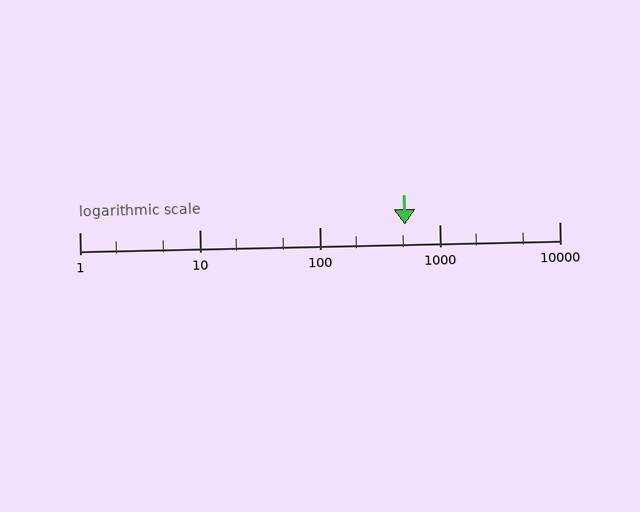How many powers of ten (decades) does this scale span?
The scale spans 4 decades, from 1 to 10000.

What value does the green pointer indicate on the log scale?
The pointer indicates approximately 520.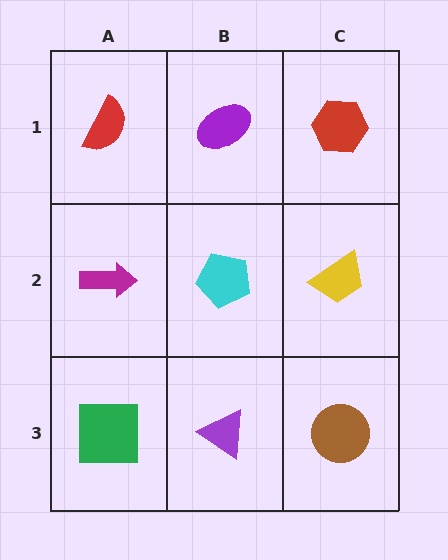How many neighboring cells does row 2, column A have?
3.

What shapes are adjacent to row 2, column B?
A purple ellipse (row 1, column B), a purple triangle (row 3, column B), a magenta arrow (row 2, column A), a yellow trapezoid (row 2, column C).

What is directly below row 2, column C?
A brown circle.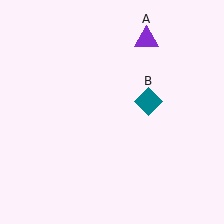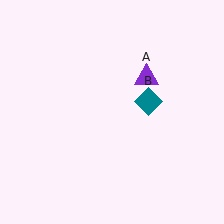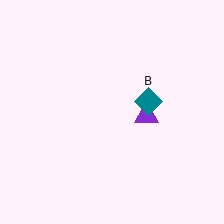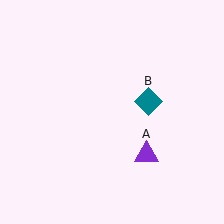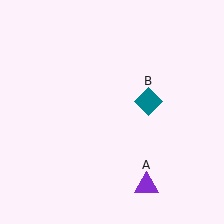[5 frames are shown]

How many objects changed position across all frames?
1 object changed position: purple triangle (object A).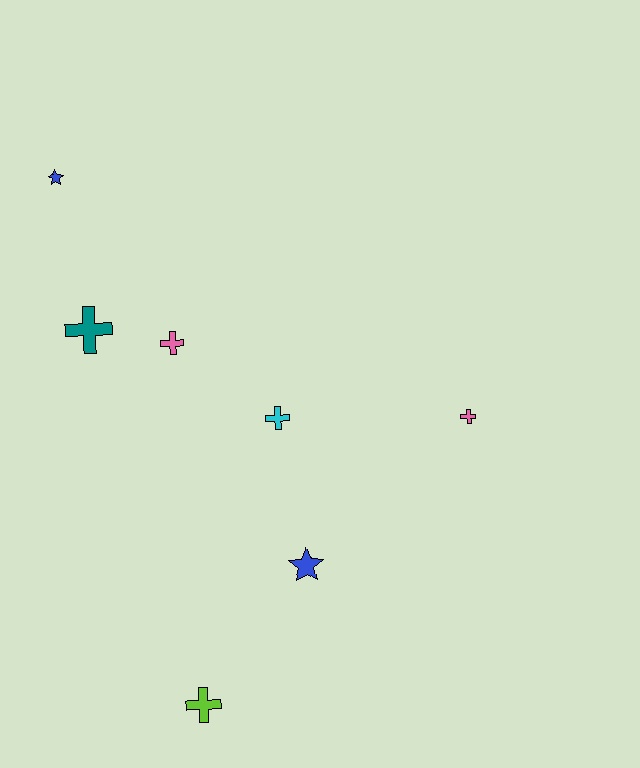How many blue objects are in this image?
There are 2 blue objects.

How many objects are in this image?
There are 7 objects.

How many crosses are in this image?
There are 5 crosses.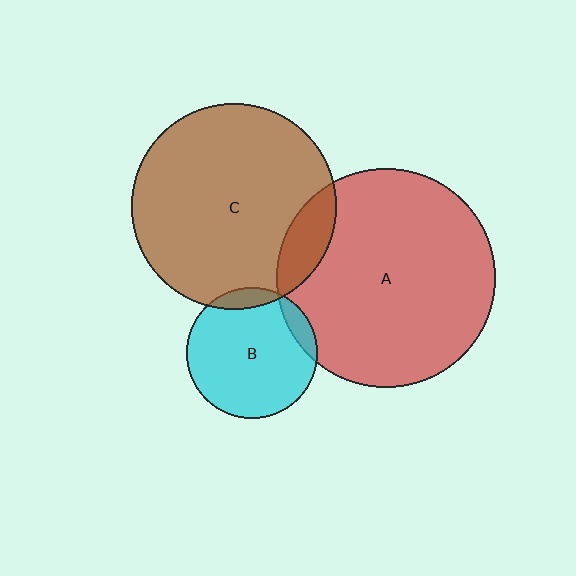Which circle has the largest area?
Circle A (red).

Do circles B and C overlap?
Yes.